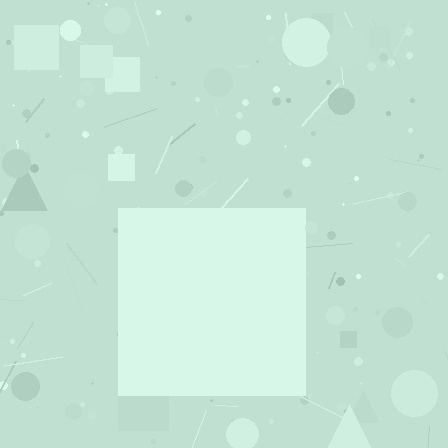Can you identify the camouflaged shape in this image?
The camouflaged shape is a square.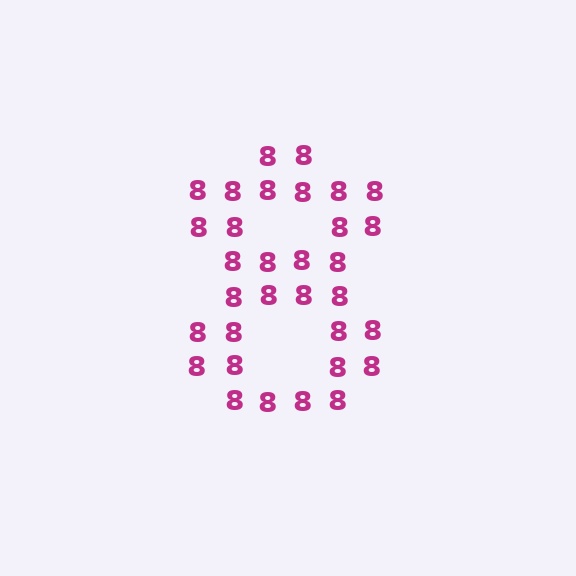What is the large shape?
The large shape is the digit 8.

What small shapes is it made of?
It is made of small digit 8's.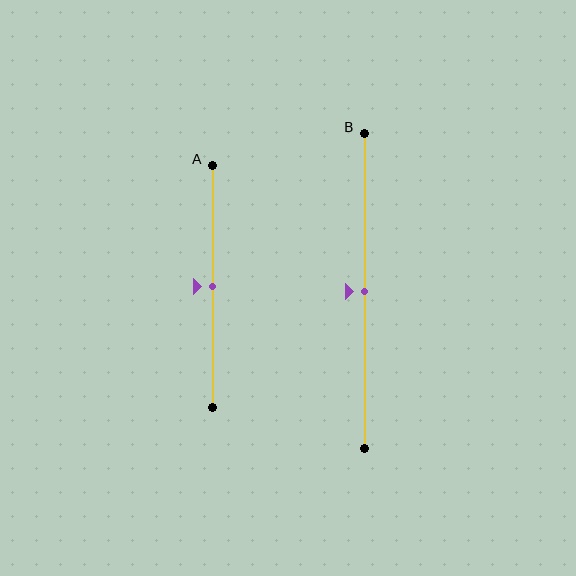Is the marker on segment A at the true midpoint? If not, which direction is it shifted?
Yes, the marker on segment A is at the true midpoint.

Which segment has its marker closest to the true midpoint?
Segment A has its marker closest to the true midpoint.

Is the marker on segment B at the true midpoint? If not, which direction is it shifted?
Yes, the marker on segment B is at the true midpoint.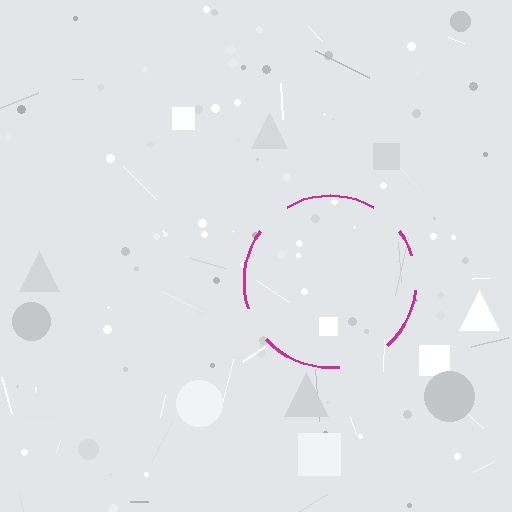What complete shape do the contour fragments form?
The contour fragments form a circle.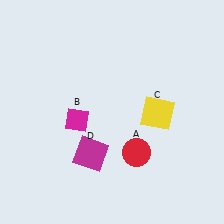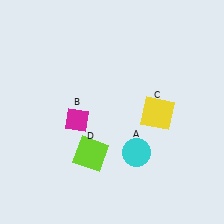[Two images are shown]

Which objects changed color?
A changed from red to cyan. D changed from magenta to lime.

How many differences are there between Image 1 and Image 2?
There are 2 differences between the two images.